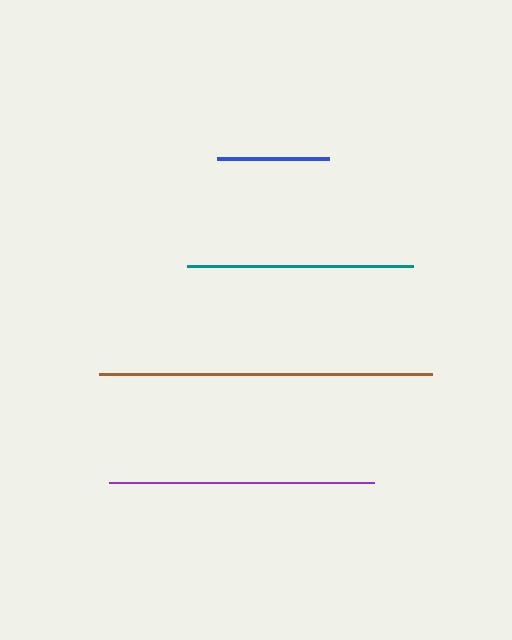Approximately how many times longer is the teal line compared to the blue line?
The teal line is approximately 2.0 times the length of the blue line.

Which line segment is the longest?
The brown line is the longest at approximately 333 pixels.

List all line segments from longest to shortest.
From longest to shortest: brown, purple, teal, blue.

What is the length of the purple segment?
The purple segment is approximately 265 pixels long.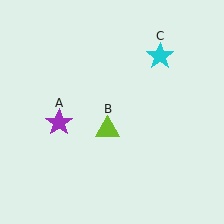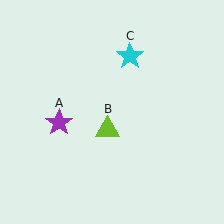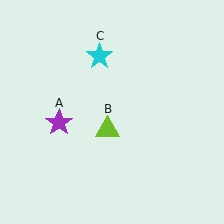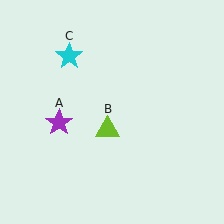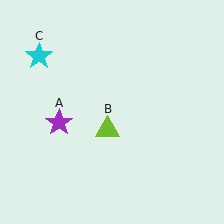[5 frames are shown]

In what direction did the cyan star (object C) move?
The cyan star (object C) moved left.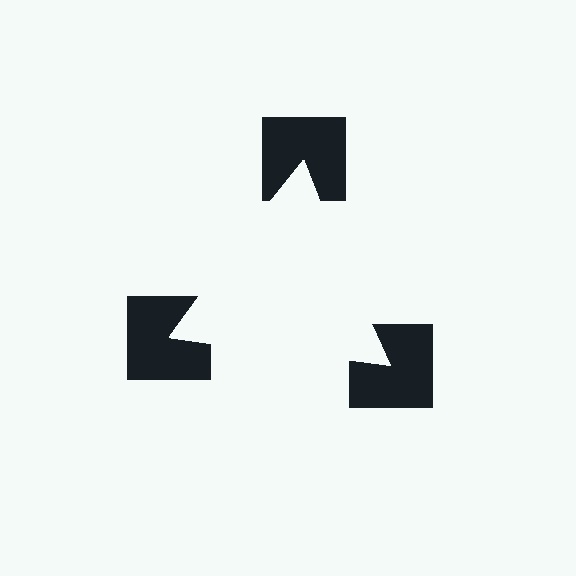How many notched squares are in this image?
There are 3 — one at each vertex of the illusory triangle.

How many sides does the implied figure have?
3 sides.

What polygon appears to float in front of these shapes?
An illusory triangle — its edges are inferred from the aligned wedge cuts in the notched squares, not physically drawn.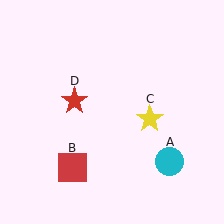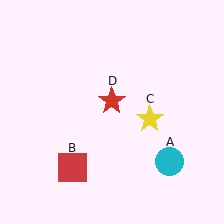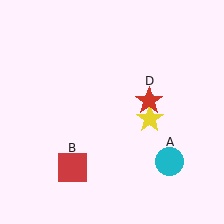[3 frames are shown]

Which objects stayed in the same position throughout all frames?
Cyan circle (object A) and red square (object B) and yellow star (object C) remained stationary.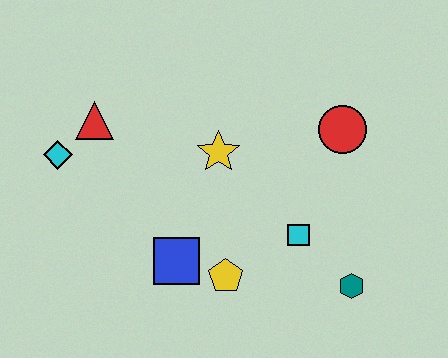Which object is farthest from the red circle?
The cyan diamond is farthest from the red circle.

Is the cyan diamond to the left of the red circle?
Yes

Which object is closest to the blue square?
The yellow pentagon is closest to the blue square.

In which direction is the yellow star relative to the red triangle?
The yellow star is to the right of the red triangle.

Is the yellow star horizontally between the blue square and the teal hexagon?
Yes